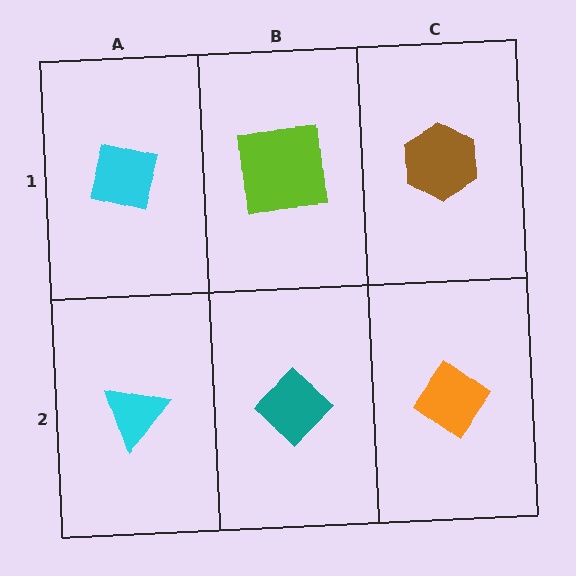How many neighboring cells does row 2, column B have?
3.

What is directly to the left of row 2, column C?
A teal diamond.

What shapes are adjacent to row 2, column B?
A lime square (row 1, column B), a cyan triangle (row 2, column A), an orange diamond (row 2, column C).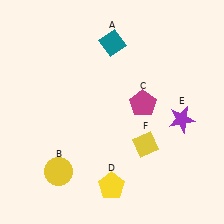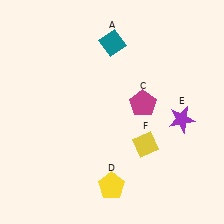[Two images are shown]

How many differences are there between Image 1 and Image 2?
There is 1 difference between the two images.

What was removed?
The yellow circle (B) was removed in Image 2.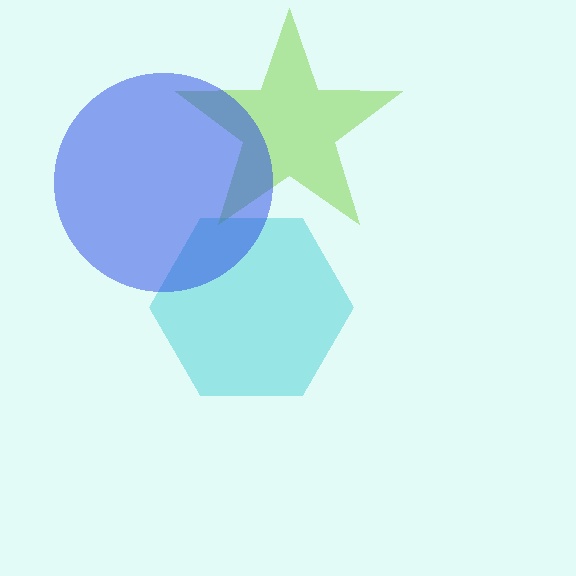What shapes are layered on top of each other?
The layered shapes are: a cyan hexagon, a lime star, a blue circle.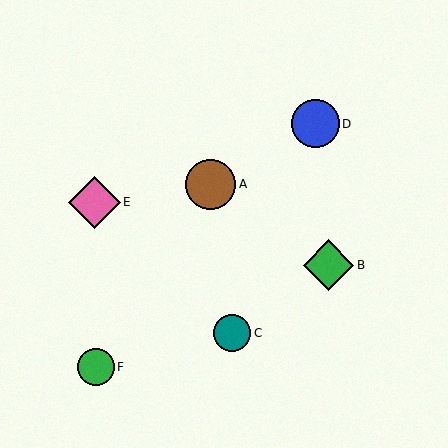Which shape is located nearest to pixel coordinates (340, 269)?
The green diamond (labeled B) at (329, 265) is nearest to that location.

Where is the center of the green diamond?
The center of the green diamond is at (329, 265).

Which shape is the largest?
The pink diamond (labeled E) is the largest.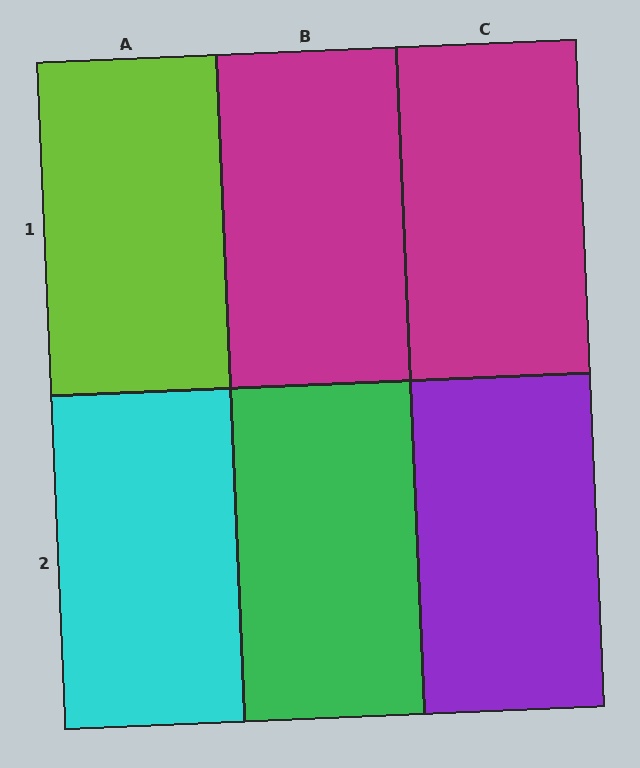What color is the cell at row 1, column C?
Magenta.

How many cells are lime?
1 cell is lime.